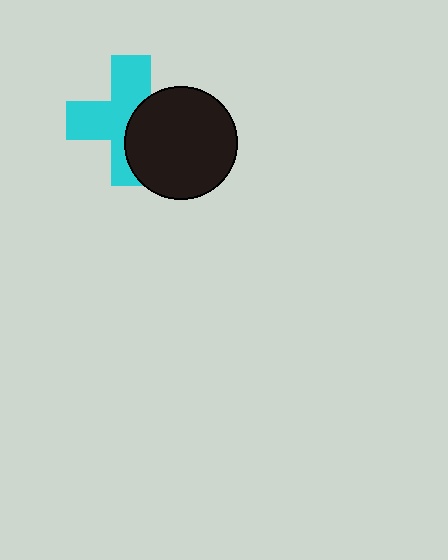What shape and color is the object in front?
The object in front is a black circle.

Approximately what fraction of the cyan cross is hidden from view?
Roughly 42% of the cyan cross is hidden behind the black circle.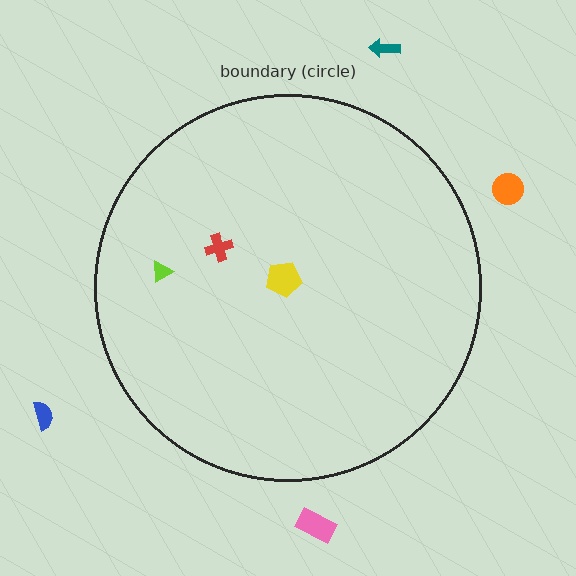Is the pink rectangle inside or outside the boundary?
Outside.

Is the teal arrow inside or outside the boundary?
Outside.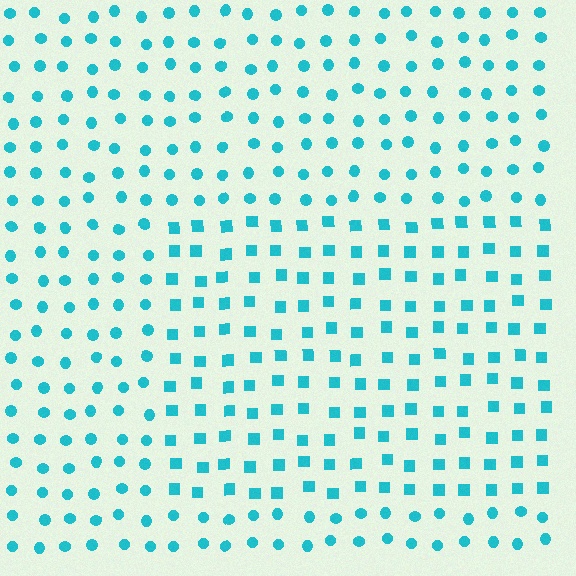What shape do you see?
I see a rectangle.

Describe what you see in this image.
The image is filled with small cyan elements arranged in a uniform grid. A rectangle-shaped region contains squares, while the surrounding area contains circles. The boundary is defined purely by the change in element shape.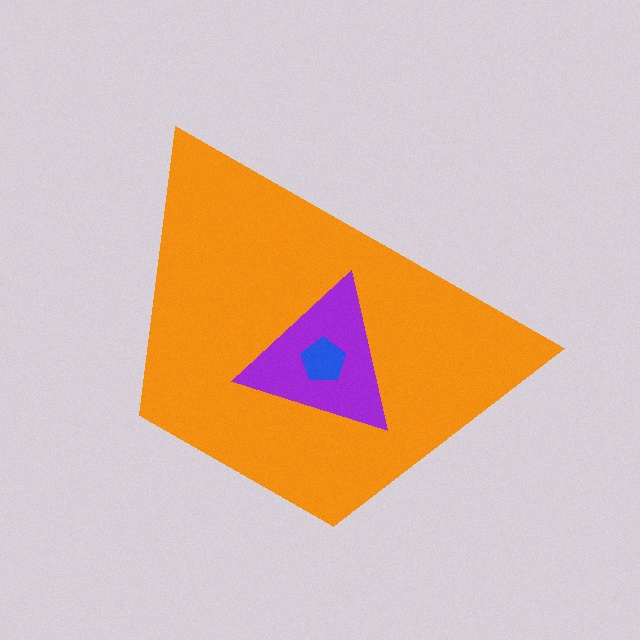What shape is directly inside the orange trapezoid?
The purple triangle.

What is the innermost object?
The blue pentagon.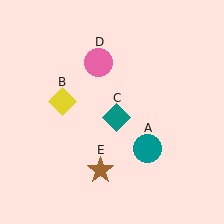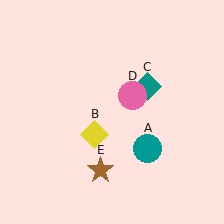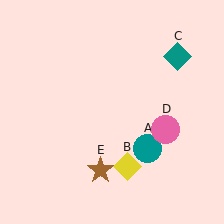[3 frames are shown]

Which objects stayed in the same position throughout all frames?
Teal circle (object A) and brown star (object E) remained stationary.